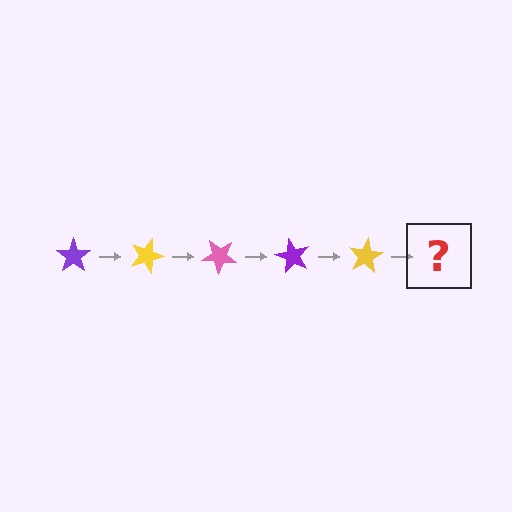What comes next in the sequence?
The next element should be a pink star, rotated 100 degrees from the start.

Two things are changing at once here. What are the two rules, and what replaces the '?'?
The two rules are that it rotates 20 degrees each step and the color cycles through purple, yellow, and pink. The '?' should be a pink star, rotated 100 degrees from the start.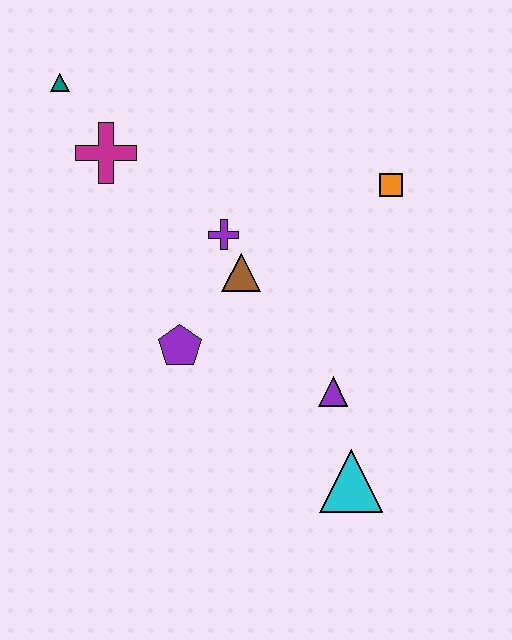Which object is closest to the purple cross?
The brown triangle is closest to the purple cross.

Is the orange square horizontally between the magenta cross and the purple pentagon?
No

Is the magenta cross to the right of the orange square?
No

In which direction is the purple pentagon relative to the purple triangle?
The purple pentagon is to the left of the purple triangle.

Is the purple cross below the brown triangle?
No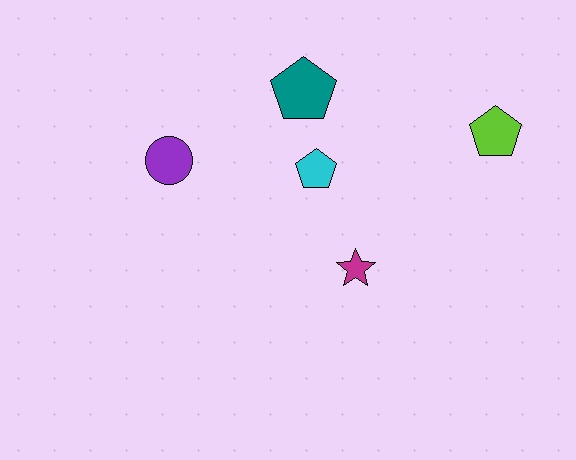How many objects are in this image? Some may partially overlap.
There are 5 objects.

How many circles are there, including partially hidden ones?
There is 1 circle.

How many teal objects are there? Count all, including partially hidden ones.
There is 1 teal object.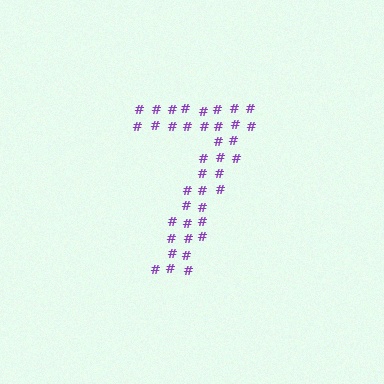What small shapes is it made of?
It is made of small hash symbols.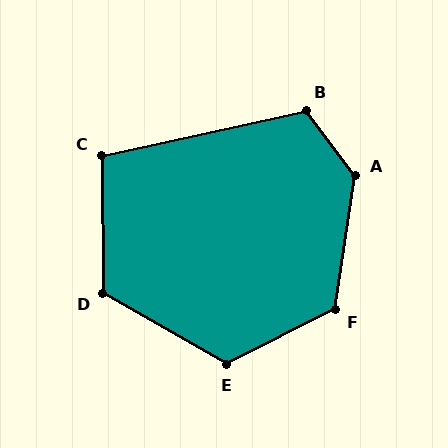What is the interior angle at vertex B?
Approximately 115 degrees (obtuse).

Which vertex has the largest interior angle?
A, at approximately 134 degrees.